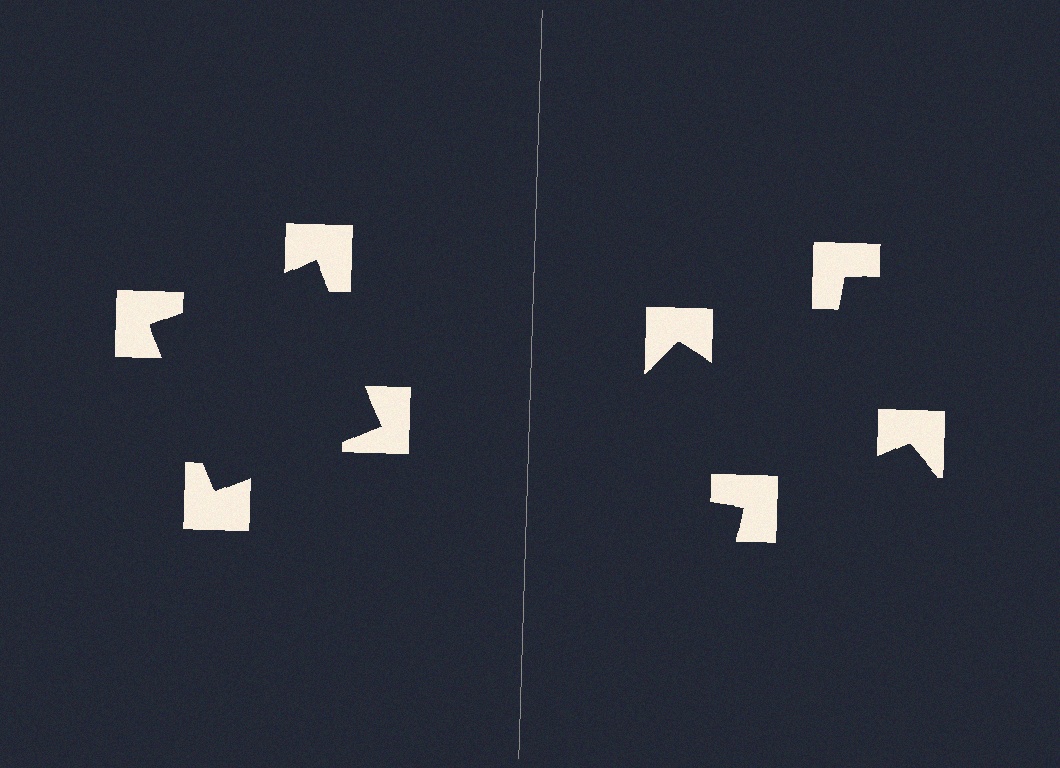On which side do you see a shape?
An illusory square appears on the left side. On the right side the wedge cuts are rotated, so no coherent shape forms.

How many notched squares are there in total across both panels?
8 — 4 on each side.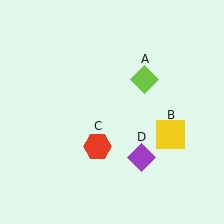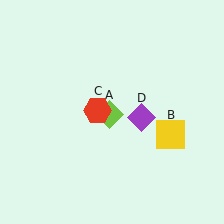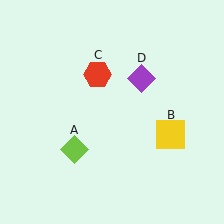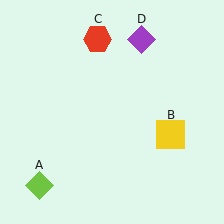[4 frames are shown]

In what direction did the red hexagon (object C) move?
The red hexagon (object C) moved up.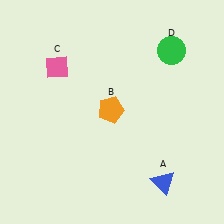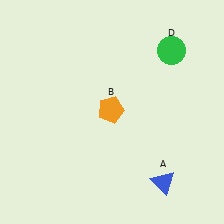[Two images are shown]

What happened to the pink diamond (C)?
The pink diamond (C) was removed in Image 2. It was in the top-left area of Image 1.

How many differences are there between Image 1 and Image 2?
There is 1 difference between the two images.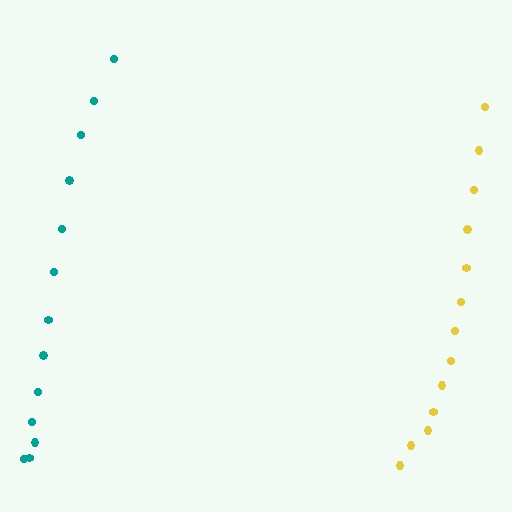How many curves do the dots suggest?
There are 2 distinct paths.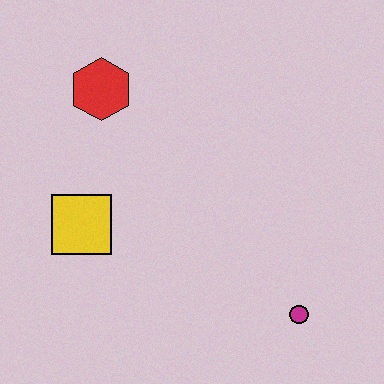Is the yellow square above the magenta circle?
Yes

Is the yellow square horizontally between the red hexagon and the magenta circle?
No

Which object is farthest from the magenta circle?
The red hexagon is farthest from the magenta circle.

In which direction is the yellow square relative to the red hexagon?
The yellow square is below the red hexagon.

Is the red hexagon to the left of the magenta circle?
Yes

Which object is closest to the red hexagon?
The yellow square is closest to the red hexagon.